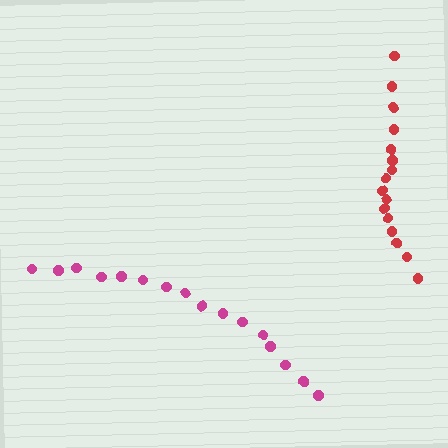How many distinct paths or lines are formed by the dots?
There are 2 distinct paths.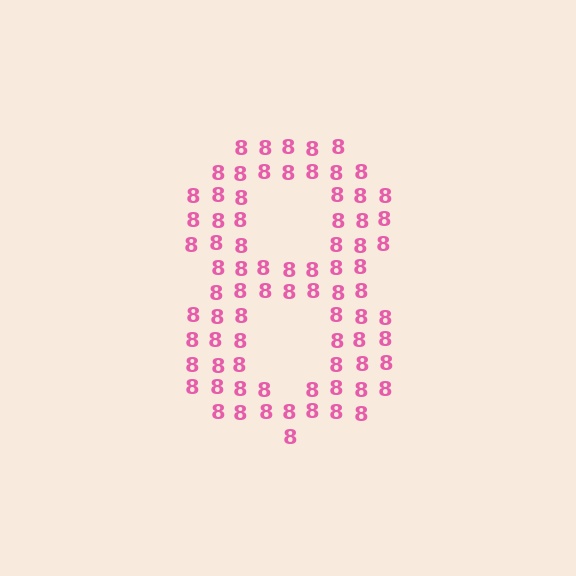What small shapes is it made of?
It is made of small digit 8's.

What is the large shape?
The large shape is the digit 8.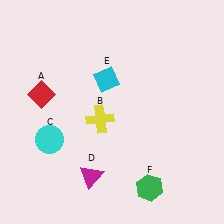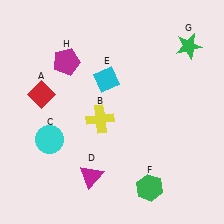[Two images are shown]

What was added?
A green star (G), a magenta pentagon (H) were added in Image 2.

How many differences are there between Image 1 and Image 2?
There are 2 differences between the two images.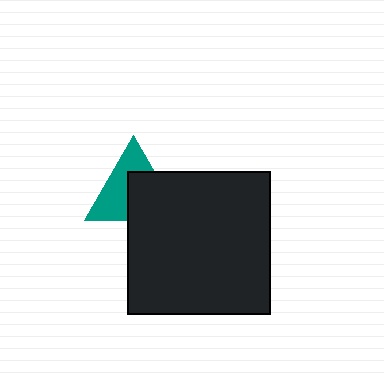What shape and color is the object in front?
The object in front is a black square.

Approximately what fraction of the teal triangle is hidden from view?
Roughly 48% of the teal triangle is hidden behind the black square.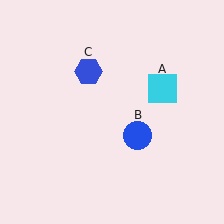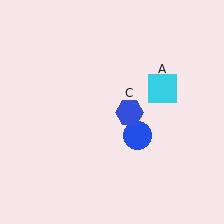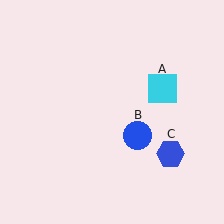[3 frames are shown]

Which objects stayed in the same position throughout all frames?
Cyan square (object A) and blue circle (object B) remained stationary.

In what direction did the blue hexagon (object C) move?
The blue hexagon (object C) moved down and to the right.